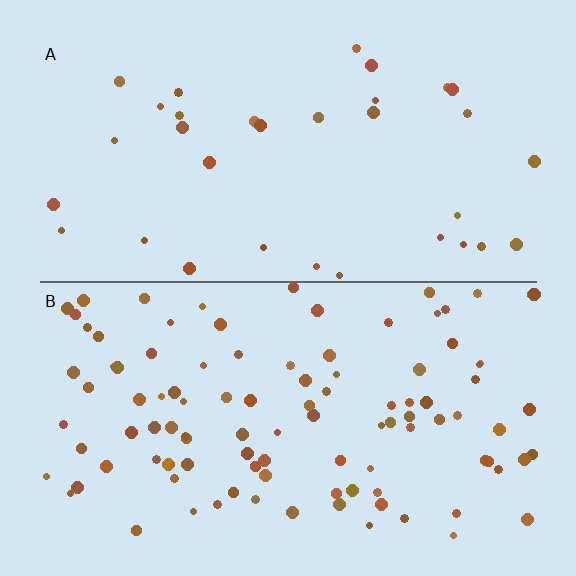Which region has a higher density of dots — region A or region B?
B (the bottom).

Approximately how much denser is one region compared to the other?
Approximately 3.1× — region B over region A.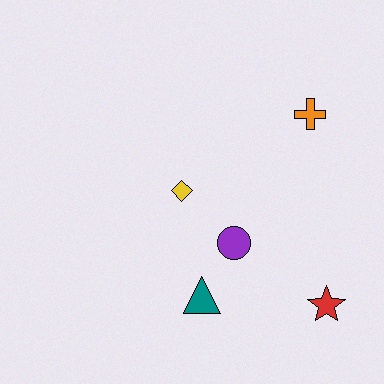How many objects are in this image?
There are 5 objects.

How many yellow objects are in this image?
There is 1 yellow object.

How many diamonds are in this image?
There is 1 diamond.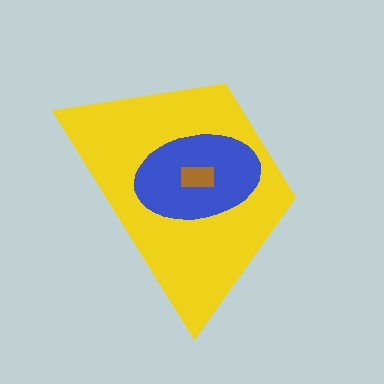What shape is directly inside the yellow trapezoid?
The blue ellipse.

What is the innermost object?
The brown rectangle.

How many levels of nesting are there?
3.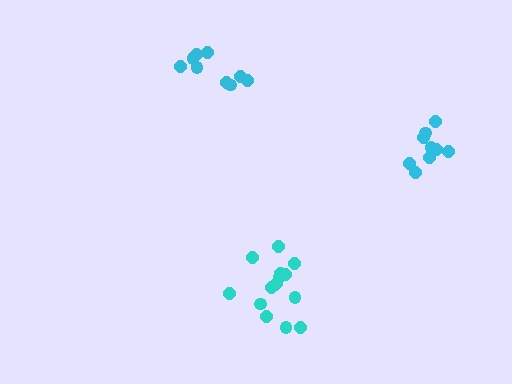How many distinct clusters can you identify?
There are 3 distinct clusters.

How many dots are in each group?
Group 1: 9 dots, Group 2: 15 dots, Group 3: 9 dots (33 total).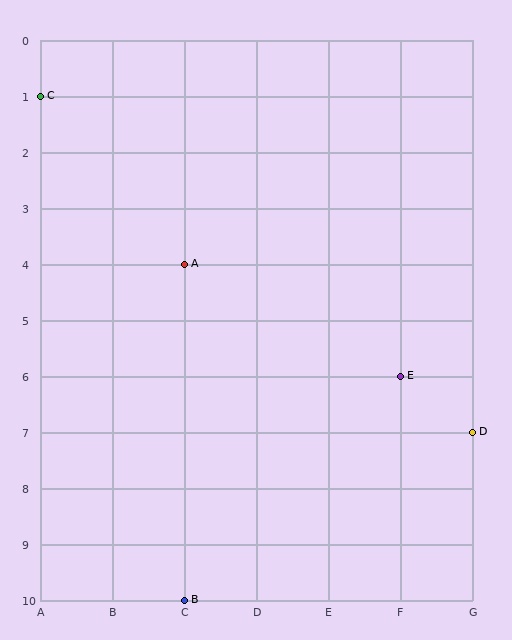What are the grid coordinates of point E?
Point E is at grid coordinates (F, 6).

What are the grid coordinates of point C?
Point C is at grid coordinates (A, 1).